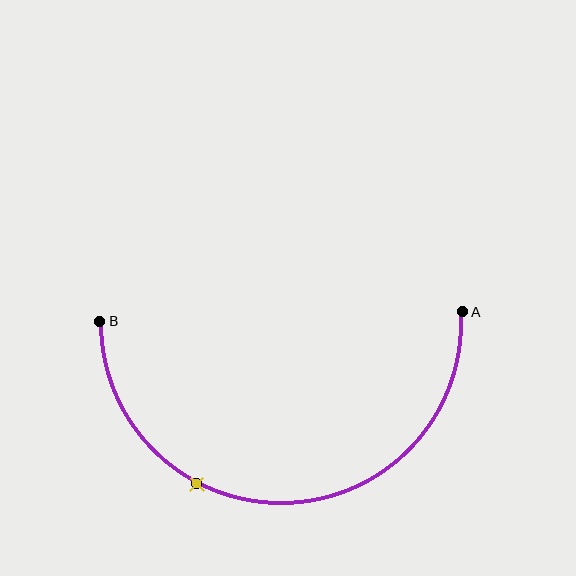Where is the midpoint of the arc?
The arc midpoint is the point on the curve farthest from the straight line joining A and B. It sits below that line.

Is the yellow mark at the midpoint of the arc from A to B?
No. The yellow mark lies on the arc but is closer to endpoint B. The arc midpoint would be at the point on the curve equidistant along the arc from both A and B.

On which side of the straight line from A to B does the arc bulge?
The arc bulges below the straight line connecting A and B.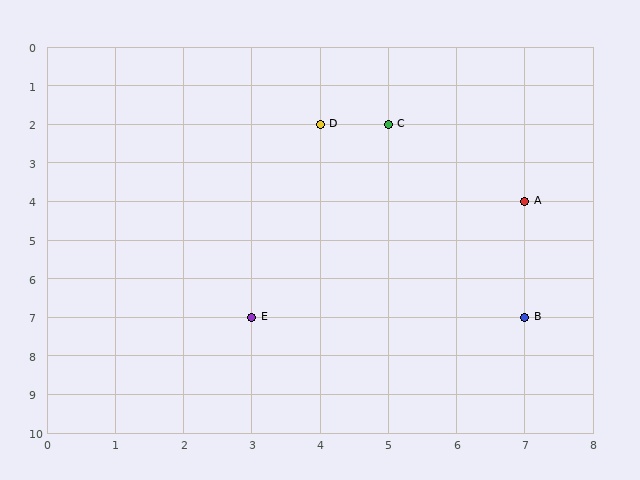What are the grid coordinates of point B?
Point B is at grid coordinates (7, 7).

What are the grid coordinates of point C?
Point C is at grid coordinates (5, 2).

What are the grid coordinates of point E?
Point E is at grid coordinates (3, 7).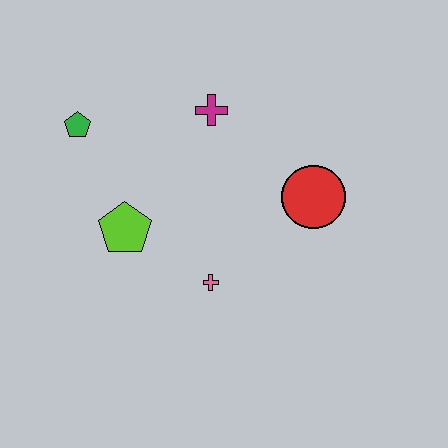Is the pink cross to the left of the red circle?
Yes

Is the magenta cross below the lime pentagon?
No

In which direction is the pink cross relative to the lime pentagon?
The pink cross is to the right of the lime pentagon.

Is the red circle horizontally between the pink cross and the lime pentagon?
No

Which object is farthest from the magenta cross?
The pink cross is farthest from the magenta cross.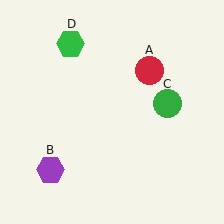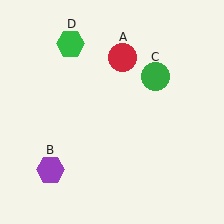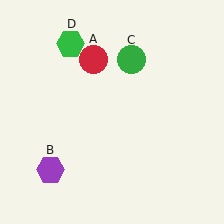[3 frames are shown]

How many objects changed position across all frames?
2 objects changed position: red circle (object A), green circle (object C).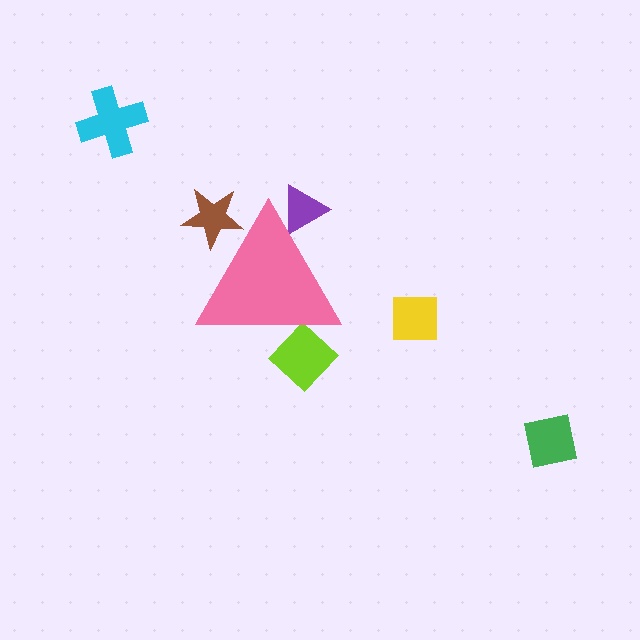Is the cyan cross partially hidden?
No, the cyan cross is fully visible.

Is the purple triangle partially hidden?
Yes, the purple triangle is partially hidden behind the pink triangle.